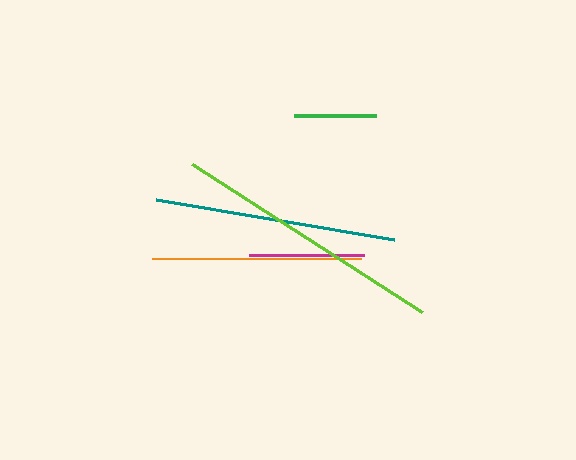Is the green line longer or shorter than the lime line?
The lime line is longer than the green line.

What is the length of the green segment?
The green segment is approximately 82 pixels long.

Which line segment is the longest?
The lime line is the longest at approximately 274 pixels.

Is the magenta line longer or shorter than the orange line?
The orange line is longer than the magenta line.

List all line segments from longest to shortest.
From longest to shortest: lime, teal, orange, magenta, green.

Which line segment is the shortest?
The green line is the shortest at approximately 82 pixels.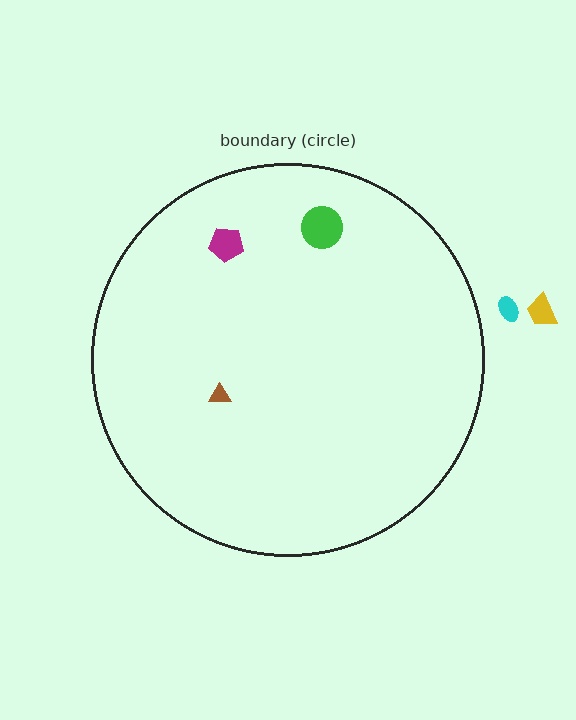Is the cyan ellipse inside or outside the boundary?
Outside.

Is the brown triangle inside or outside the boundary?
Inside.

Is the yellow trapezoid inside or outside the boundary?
Outside.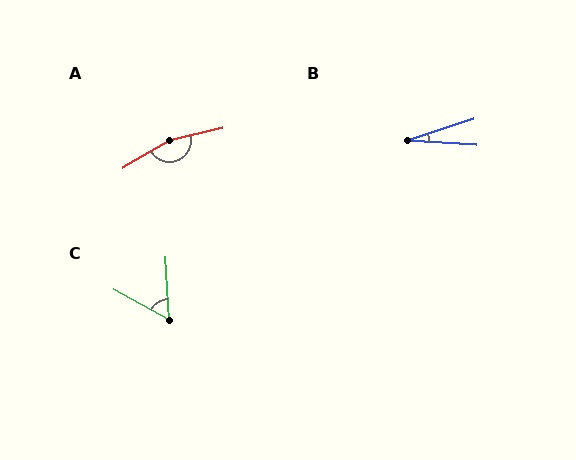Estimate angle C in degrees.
Approximately 58 degrees.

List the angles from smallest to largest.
B (22°), C (58°), A (162°).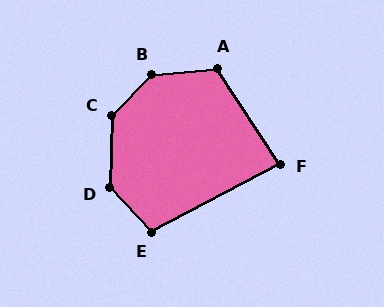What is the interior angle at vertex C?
Approximately 137 degrees (obtuse).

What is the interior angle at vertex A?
Approximately 118 degrees (obtuse).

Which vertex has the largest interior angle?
B, at approximately 139 degrees.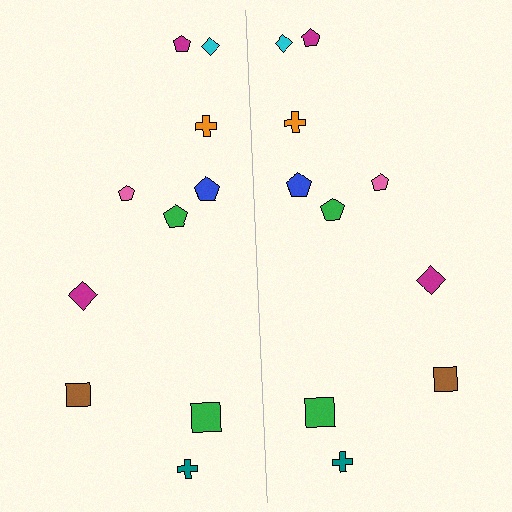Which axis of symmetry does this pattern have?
The pattern has a vertical axis of symmetry running through the center of the image.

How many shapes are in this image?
There are 20 shapes in this image.